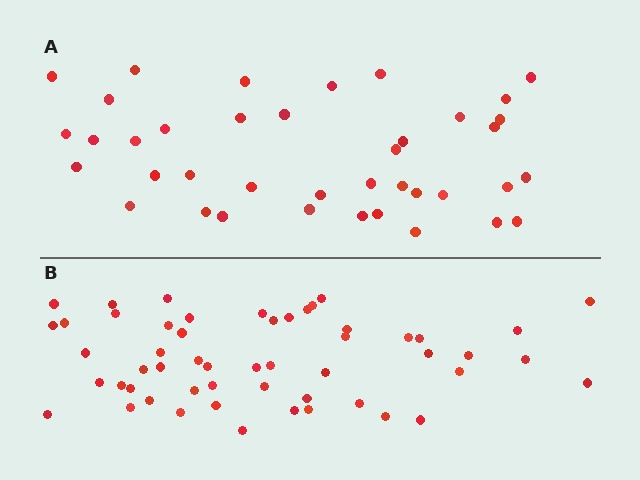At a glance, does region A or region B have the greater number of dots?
Region B (the bottom region) has more dots.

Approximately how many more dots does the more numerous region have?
Region B has approximately 15 more dots than region A.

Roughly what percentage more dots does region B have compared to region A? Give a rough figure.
About 35% more.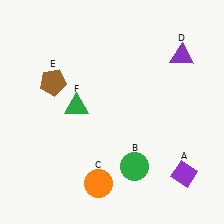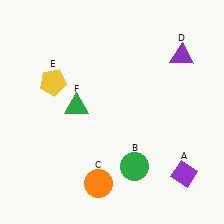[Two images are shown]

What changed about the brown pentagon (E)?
In Image 1, E is brown. In Image 2, it changed to yellow.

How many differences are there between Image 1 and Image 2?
There is 1 difference between the two images.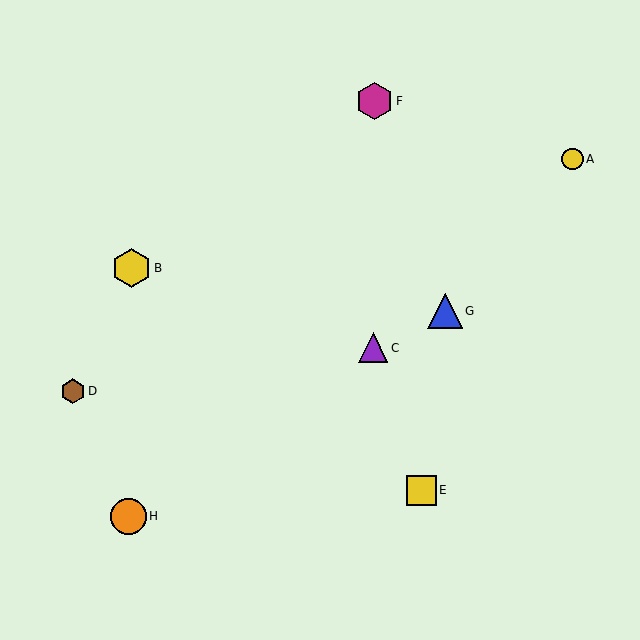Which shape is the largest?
The yellow hexagon (labeled B) is the largest.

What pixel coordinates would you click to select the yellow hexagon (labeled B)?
Click at (132, 268) to select the yellow hexagon B.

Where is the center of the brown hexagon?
The center of the brown hexagon is at (73, 391).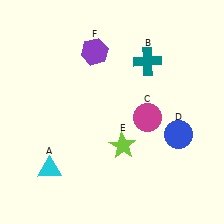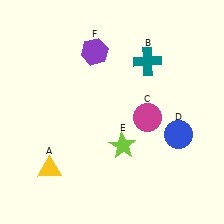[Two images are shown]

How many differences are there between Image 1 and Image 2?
There is 1 difference between the two images.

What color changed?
The triangle (A) changed from cyan in Image 1 to yellow in Image 2.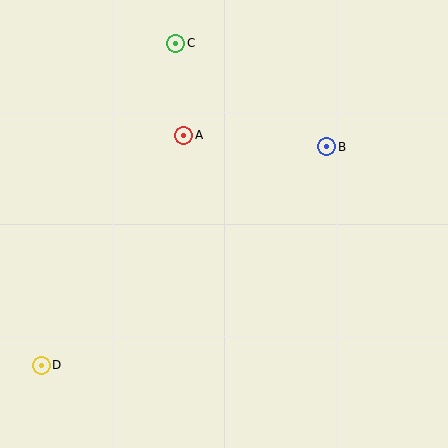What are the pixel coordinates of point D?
Point D is at (41, 365).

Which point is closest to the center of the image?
Point A at (184, 135) is closest to the center.